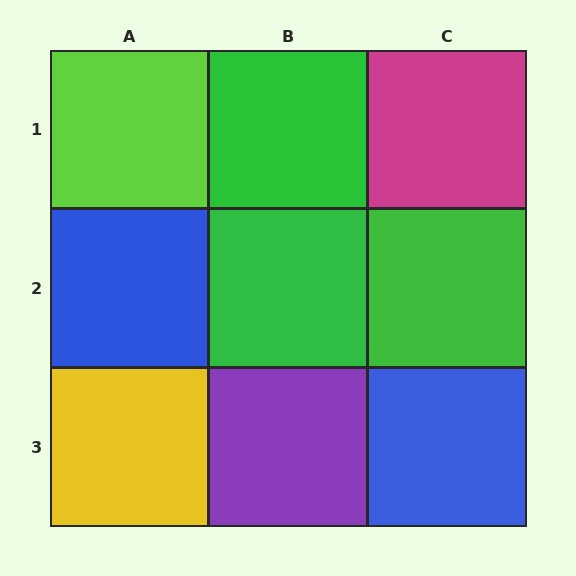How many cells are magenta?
1 cell is magenta.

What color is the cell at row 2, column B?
Green.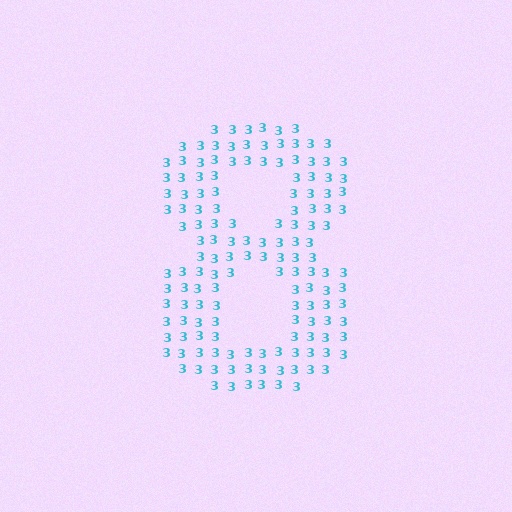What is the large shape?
The large shape is the digit 8.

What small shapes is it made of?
It is made of small digit 3's.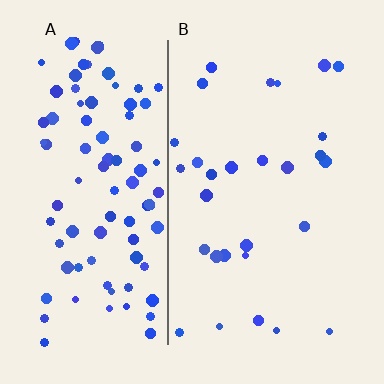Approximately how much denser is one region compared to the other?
Approximately 3.2× — region A over region B.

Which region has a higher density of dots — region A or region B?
A (the left).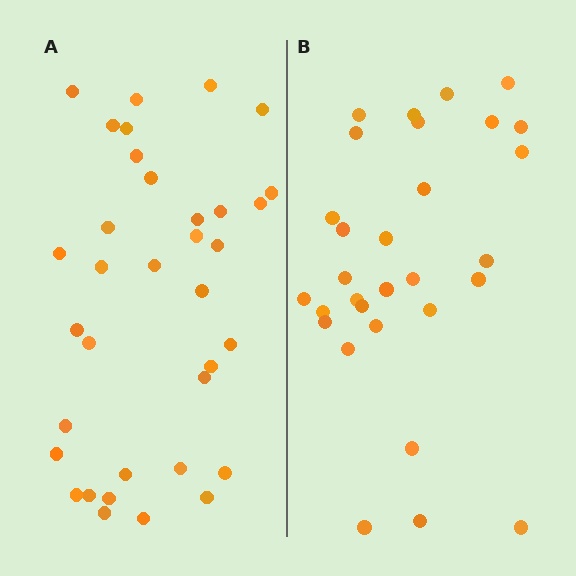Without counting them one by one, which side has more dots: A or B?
Region A (the left region) has more dots.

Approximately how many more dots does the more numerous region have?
Region A has about 5 more dots than region B.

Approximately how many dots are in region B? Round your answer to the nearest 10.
About 30 dots.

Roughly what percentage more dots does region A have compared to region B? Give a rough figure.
About 15% more.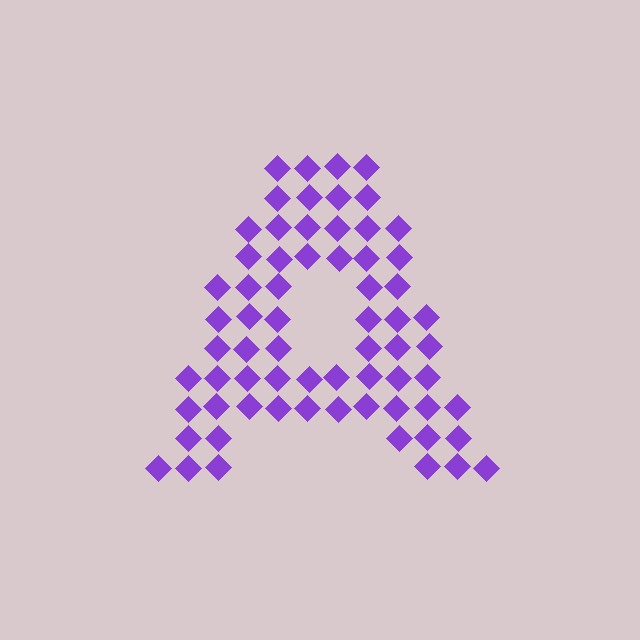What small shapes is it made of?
It is made of small diamonds.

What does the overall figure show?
The overall figure shows the letter A.